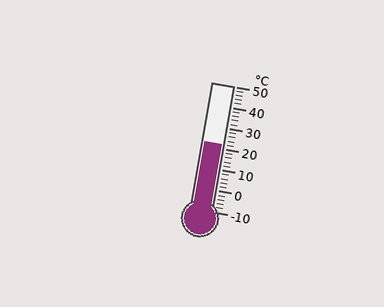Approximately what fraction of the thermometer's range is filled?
The thermometer is filled to approximately 55% of its range.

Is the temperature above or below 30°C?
The temperature is below 30°C.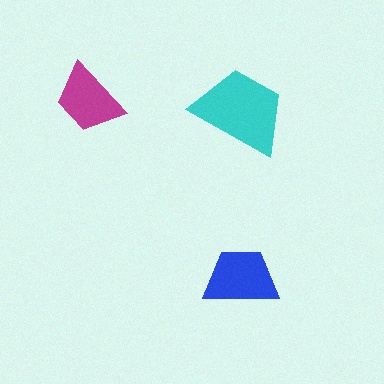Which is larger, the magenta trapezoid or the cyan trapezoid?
The cyan one.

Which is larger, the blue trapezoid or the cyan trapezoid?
The cyan one.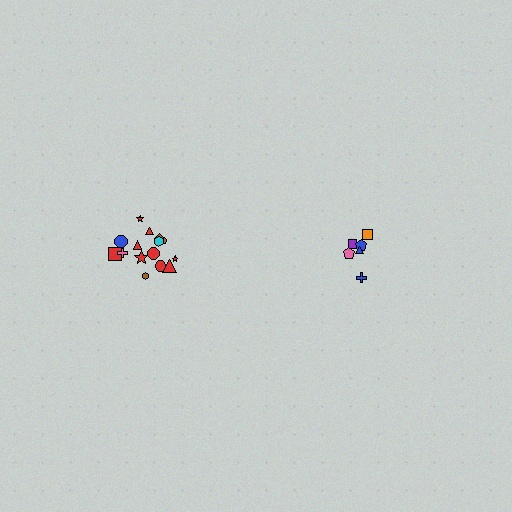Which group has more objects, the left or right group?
The left group.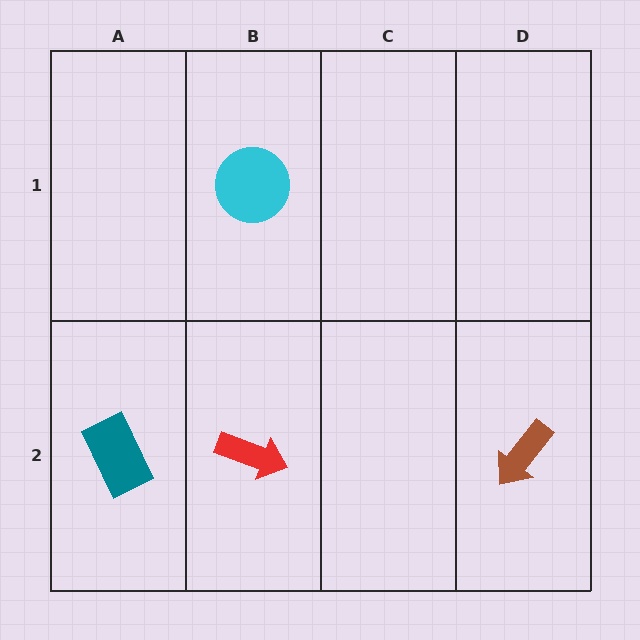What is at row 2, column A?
A teal rectangle.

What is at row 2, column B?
A red arrow.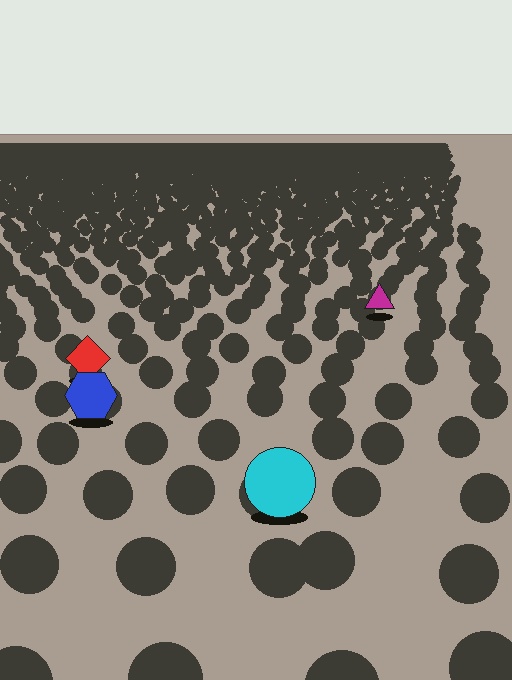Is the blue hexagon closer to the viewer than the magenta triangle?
Yes. The blue hexagon is closer — you can tell from the texture gradient: the ground texture is coarser near it.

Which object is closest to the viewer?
The cyan circle is closest. The texture marks near it are larger and more spread out.